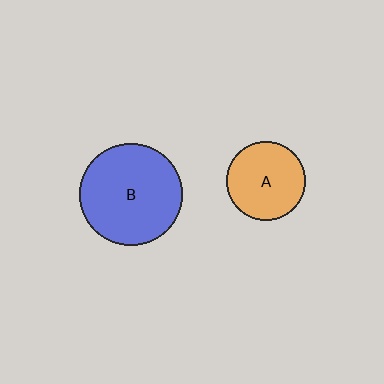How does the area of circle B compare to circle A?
Approximately 1.7 times.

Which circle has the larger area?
Circle B (blue).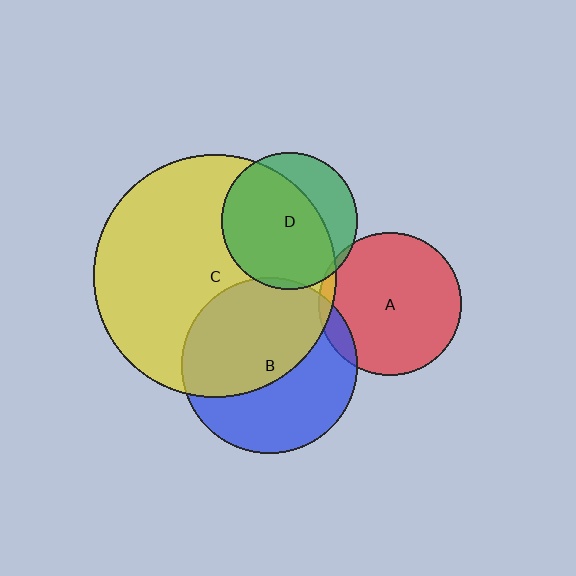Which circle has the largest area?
Circle C (yellow).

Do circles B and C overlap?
Yes.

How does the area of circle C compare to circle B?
Approximately 1.9 times.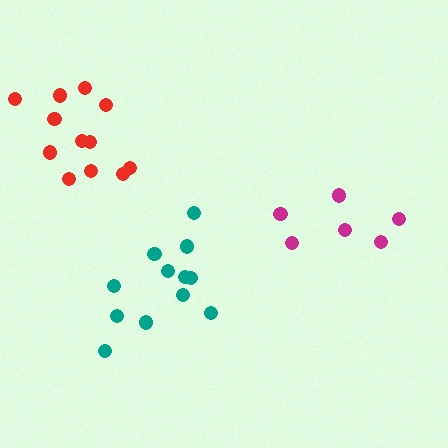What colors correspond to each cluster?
The clusters are colored: teal, red, magenta.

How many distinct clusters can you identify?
There are 3 distinct clusters.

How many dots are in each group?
Group 1: 12 dots, Group 2: 12 dots, Group 3: 6 dots (30 total).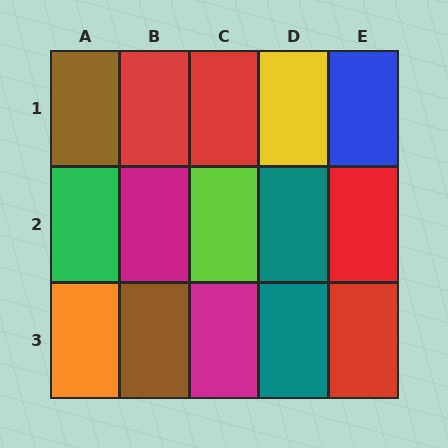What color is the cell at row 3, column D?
Teal.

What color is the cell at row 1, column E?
Blue.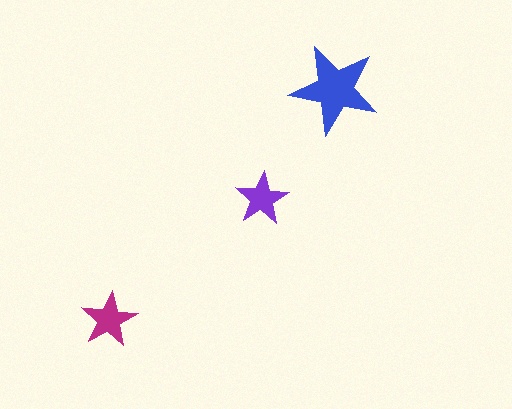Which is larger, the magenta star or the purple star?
The magenta one.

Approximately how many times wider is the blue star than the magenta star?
About 1.5 times wider.